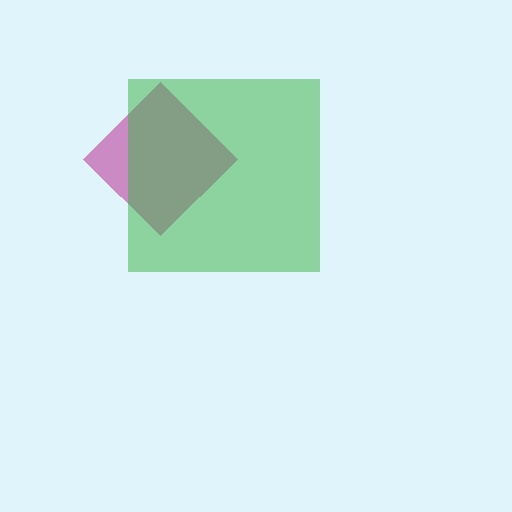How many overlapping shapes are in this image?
There are 2 overlapping shapes in the image.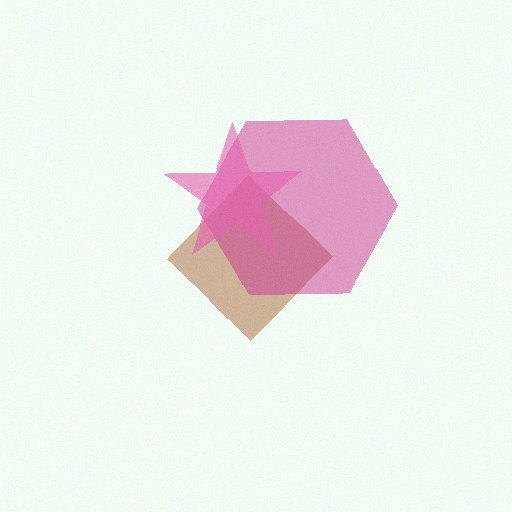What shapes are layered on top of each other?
The layered shapes are: a brown diamond, a magenta hexagon, a pink star.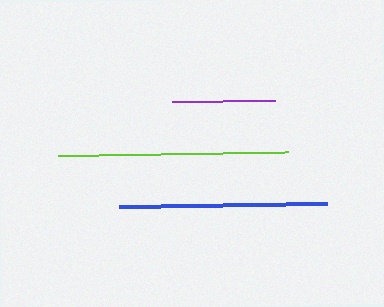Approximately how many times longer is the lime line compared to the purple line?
The lime line is approximately 2.2 times the length of the purple line.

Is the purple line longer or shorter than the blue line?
The blue line is longer than the purple line.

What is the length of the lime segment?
The lime segment is approximately 230 pixels long.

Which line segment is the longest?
The lime line is the longest at approximately 230 pixels.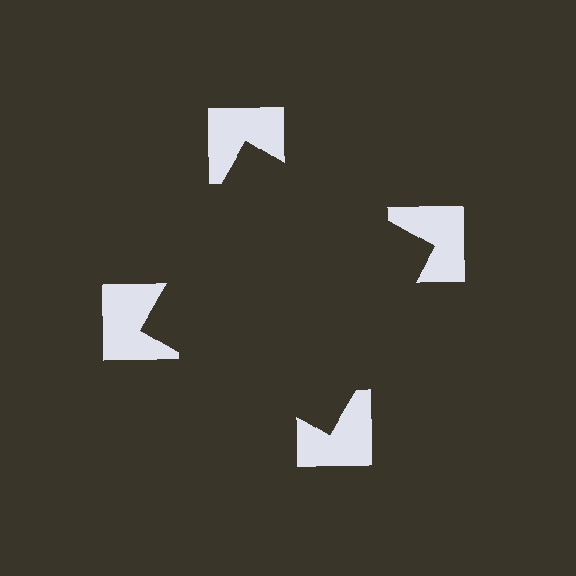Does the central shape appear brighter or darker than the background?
It typically appears slightly darker than the background, even though no actual brightness change is drawn.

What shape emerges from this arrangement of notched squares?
An illusory square — its edges are inferred from the aligned wedge cuts in the notched squares, not physically drawn.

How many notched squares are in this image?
There are 4 — one at each vertex of the illusory square.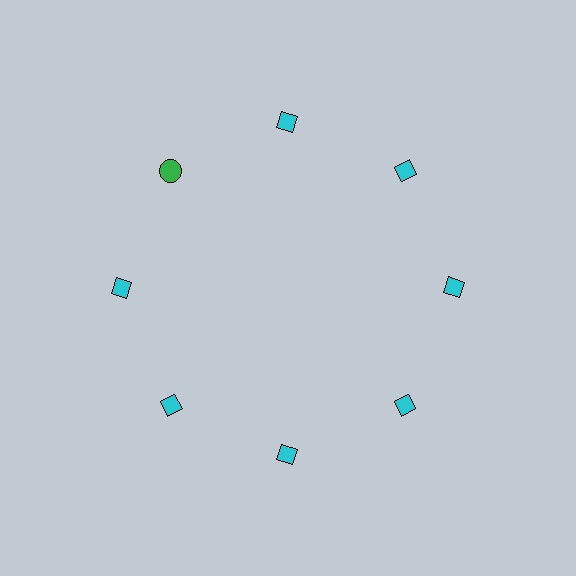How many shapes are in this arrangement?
There are 8 shapes arranged in a ring pattern.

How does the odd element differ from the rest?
It differs in both color (green instead of cyan) and shape (circle instead of diamond).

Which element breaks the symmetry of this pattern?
The green circle at roughly the 10 o'clock position breaks the symmetry. All other shapes are cyan diamonds.